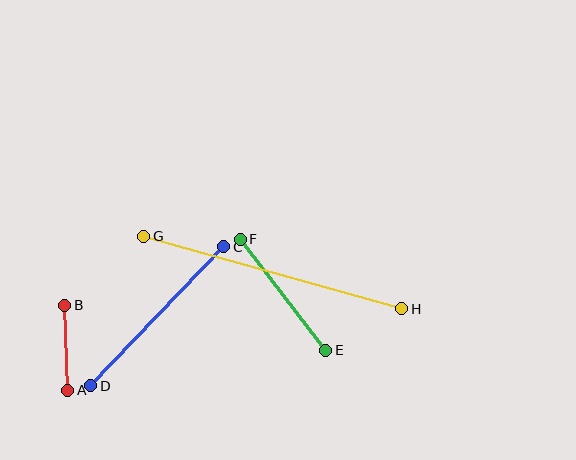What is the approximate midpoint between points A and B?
The midpoint is at approximately (66, 348) pixels.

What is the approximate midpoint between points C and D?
The midpoint is at approximately (157, 316) pixels.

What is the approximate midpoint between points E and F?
The midpoint is at approximately (283, 295) pixels.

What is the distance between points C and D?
The distance is approximately 193 pixels.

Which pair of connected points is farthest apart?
Points G and H are farthest apart.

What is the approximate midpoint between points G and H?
The midpoint is at approximately (273, 273) pixels.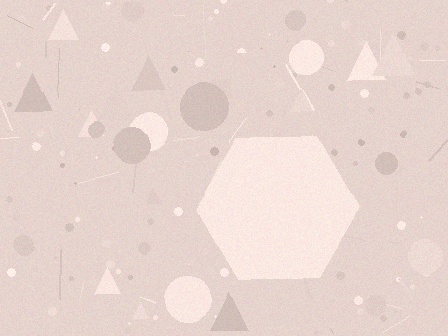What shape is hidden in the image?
A hexagon is hidden in the image.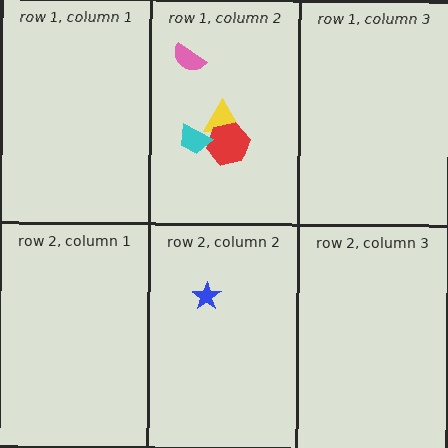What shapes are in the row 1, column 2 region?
The yellow triangle, the pink semicircle, the red hexagon, the cyan trapezoid.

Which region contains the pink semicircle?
The row 1, column 2 region.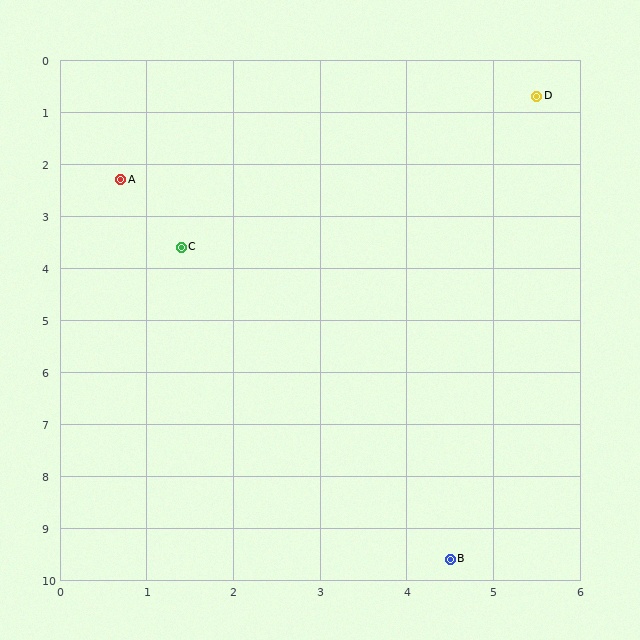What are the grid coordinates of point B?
Point B is at approximately (4.5, 9.6).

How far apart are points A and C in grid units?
Points A and C are about 1.5 grid units apart.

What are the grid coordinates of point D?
Point D is at approximately (5.5, 0.7).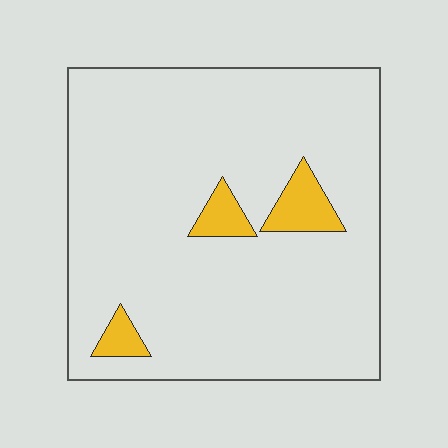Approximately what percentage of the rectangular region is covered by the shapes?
Approximately 5%.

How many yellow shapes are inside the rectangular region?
3.